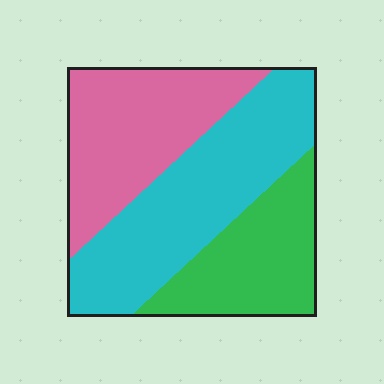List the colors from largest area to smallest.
From largest to smallest: cyan, pink, green.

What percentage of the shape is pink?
Pink takes up between a sixth and a third of the shape.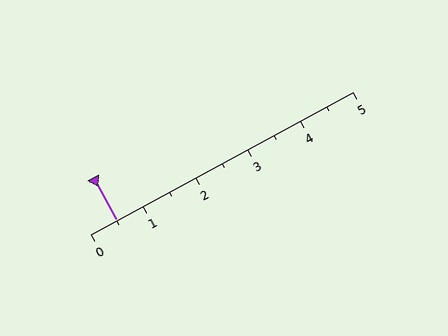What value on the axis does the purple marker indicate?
The marker indicates approximately 0.5.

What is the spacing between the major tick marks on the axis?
The major ticks are spaced 1 apart.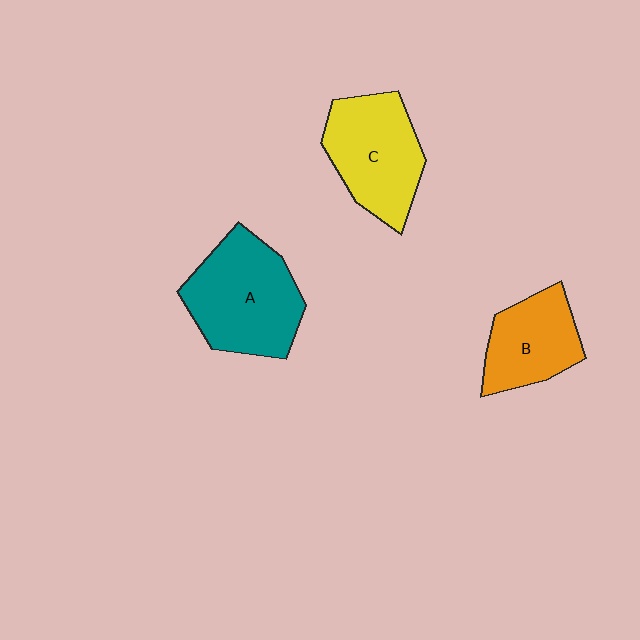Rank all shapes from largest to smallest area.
From largest to smallest: A (teal), C (yellow), B (orange).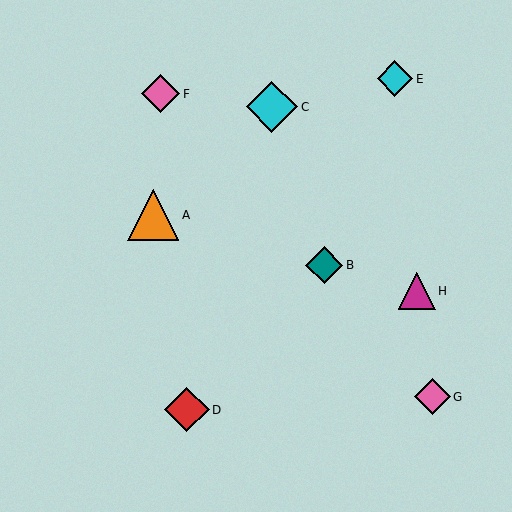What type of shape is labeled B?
Shape B is a teal diamond.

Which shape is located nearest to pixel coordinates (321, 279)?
The teal diamond (labeled B) at (324, 265) is nearest to that location.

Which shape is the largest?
The cyan diamond (labeled C) is the largest.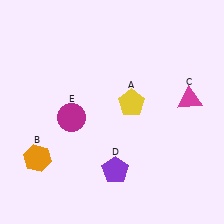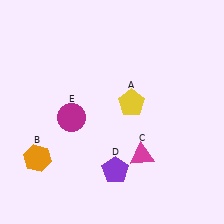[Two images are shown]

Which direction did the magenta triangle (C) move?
The magenta triangle (C) moved down.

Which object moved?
The magenta triangle (C) moved down.